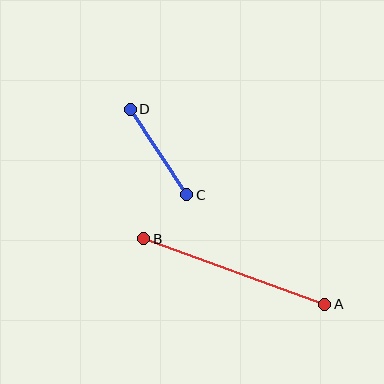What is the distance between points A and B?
The distance is approximately 193 pixels.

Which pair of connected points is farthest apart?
Points A and B are farthest apart.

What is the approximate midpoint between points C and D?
The midpoint is at approximately (159, 152) pixels.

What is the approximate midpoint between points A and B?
The midpoint is at approximately (234, 272) pixels.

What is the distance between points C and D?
The distance is approximately 102 pixels.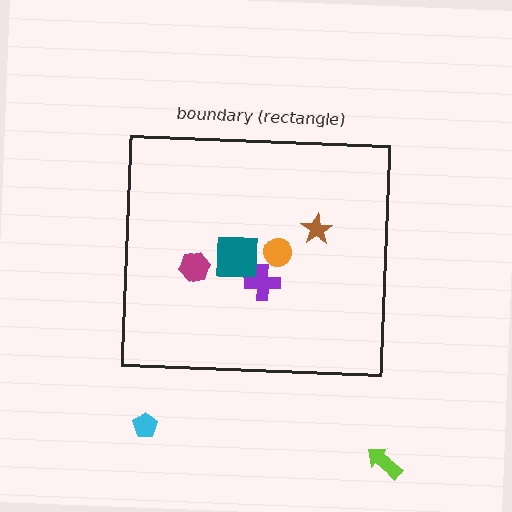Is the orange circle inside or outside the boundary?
Inside.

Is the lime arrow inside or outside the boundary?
Outside.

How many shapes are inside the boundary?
5 inside, 2 outside.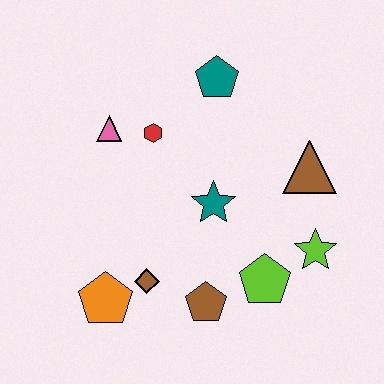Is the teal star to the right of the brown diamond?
Yes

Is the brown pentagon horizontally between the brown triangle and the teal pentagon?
No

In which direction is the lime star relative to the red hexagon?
The lime star is to the right of the red hexagon.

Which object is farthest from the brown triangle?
The orange pentagon is farthest from the brown triangle.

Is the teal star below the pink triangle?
Yes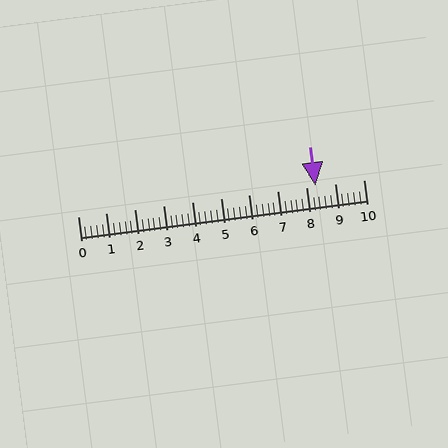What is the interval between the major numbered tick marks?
The major tick marks are spaced 1 units apart.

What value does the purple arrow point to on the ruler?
The purple arrow points to approximately 8.3.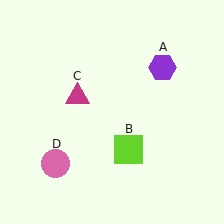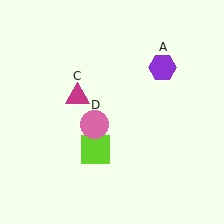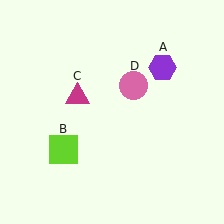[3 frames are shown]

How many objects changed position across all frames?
2 objects changed position: lime square (object B), pink circle (object D).